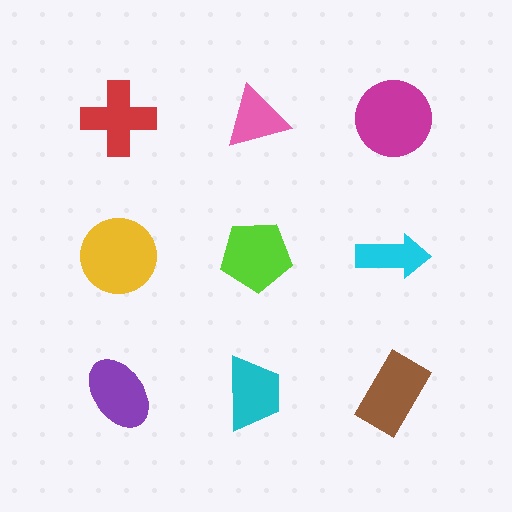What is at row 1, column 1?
A red cross.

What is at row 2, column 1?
A yellow circle.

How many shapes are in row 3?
3 shapes.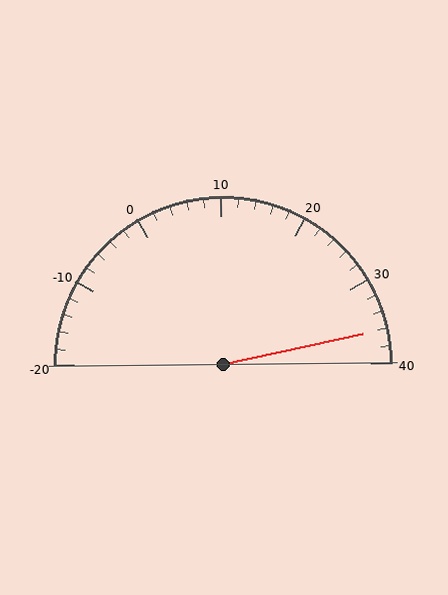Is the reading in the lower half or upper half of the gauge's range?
The reading is in the upper half of the range (-20 to 40).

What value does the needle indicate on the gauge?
The needle indicates approximately 36.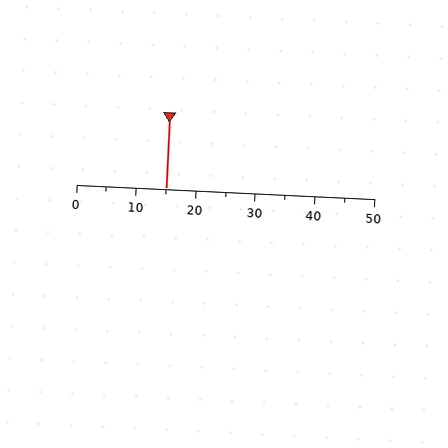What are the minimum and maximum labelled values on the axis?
The axis runs from 0 to 50.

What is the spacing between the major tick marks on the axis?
The major ticks are spaced 10 apart.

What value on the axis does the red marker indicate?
The marker indicates approximately 15.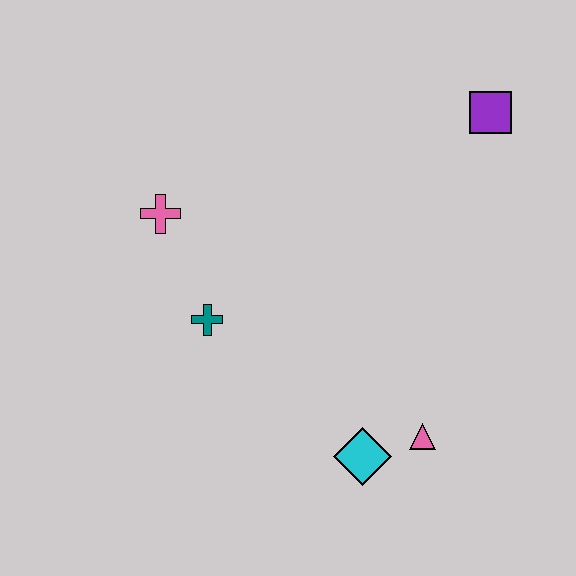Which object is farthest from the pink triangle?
The pink cross is farthest from the pink triangle.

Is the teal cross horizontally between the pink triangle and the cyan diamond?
No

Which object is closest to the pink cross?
The teal cross is closest to the pink cross.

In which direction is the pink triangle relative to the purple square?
The pink triangle is below the purple square.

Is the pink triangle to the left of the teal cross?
No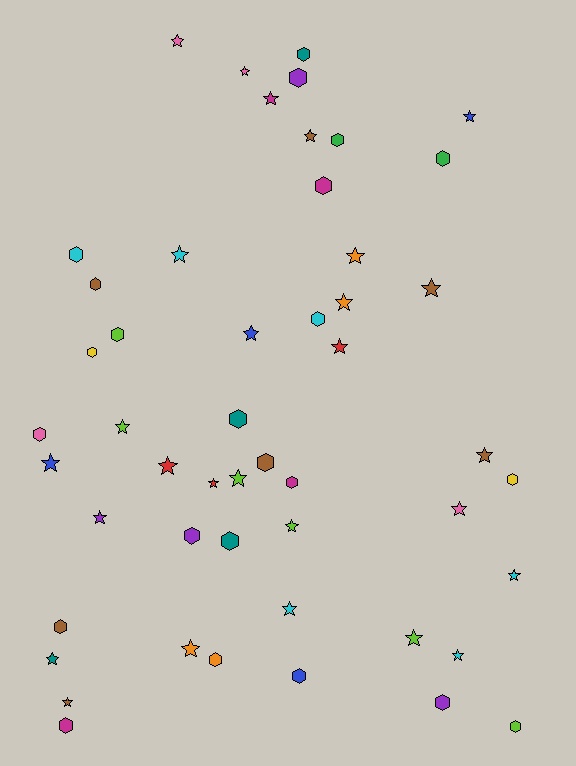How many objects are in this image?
There are 50 objects.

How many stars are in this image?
There are 27 stars.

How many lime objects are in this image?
There are 6 lime objects.